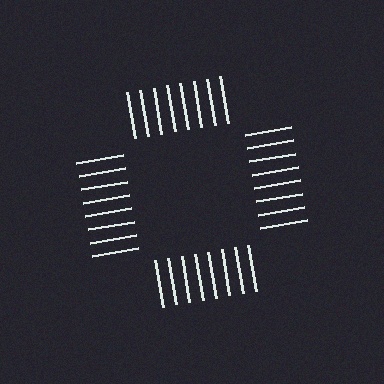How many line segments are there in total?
32 — 8 along each of the 4 edges.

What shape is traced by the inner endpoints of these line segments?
An illusory square — the line segments terminate on its edges but no continuous stroke is drawn.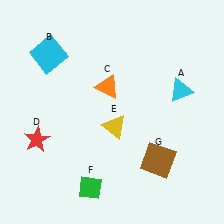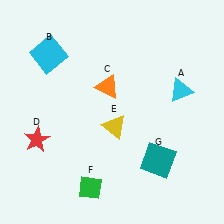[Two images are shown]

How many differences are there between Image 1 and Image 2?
There is 1 difference between the two images.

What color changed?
The square (G) changed from brown in Image 1 to teal in Image 2.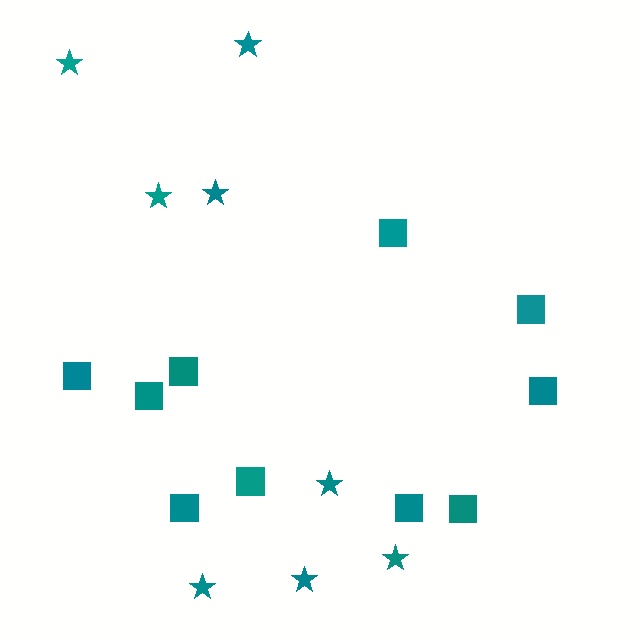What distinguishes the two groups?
There are 2 groups: one group of squares (10) and one group of stars (8).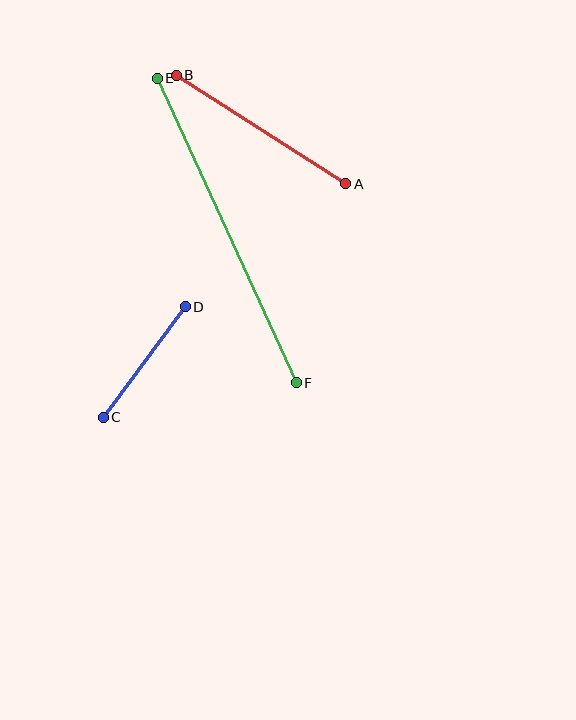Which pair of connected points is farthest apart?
Points E and F are farthest apart.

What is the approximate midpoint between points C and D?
The midpoint is at approximately (144, 362) pixels.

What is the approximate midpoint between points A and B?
The midpoint is at approximately (261, 129) pixels.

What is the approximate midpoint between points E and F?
The midpoint is at approximately (227, 230) pixels.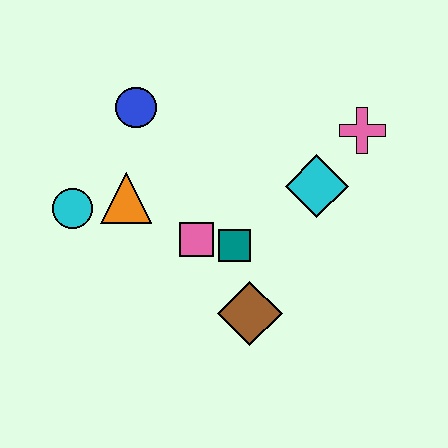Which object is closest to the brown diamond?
The teal square is closest to the brown diamond.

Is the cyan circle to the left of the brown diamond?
Yes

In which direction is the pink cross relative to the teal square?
The pink cross is to the right of the teal square.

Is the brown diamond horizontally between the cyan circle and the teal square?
No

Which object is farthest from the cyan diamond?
The cyan circle is farthest from the cyan diamond.